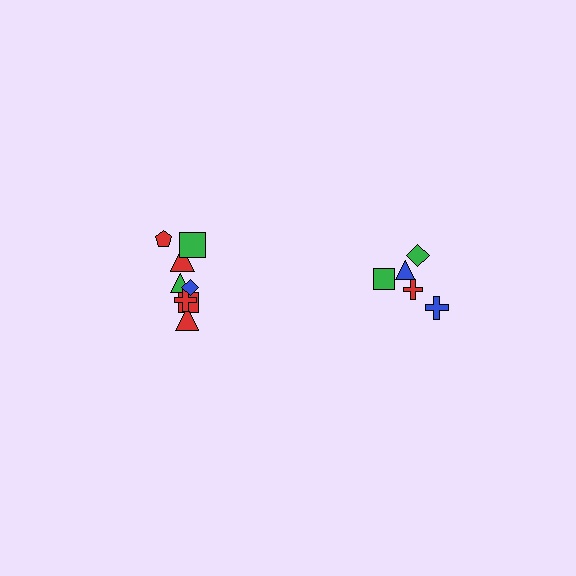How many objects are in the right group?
There are 5 objects.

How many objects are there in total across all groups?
There are 13 objects.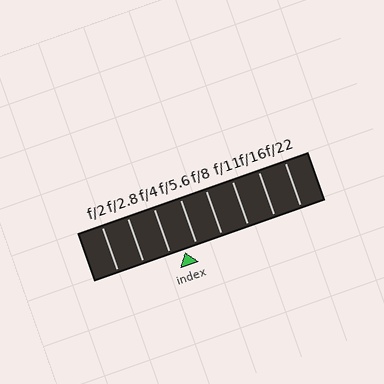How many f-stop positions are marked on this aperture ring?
There are 8 f-stop positions marked.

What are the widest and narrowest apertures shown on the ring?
The widest aperture shown is f/2 and the narrowest is f/22.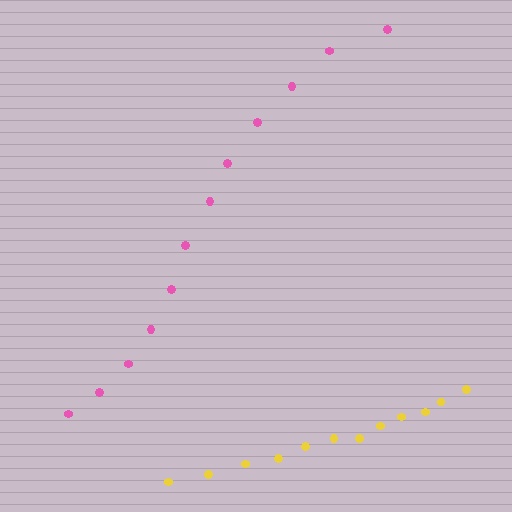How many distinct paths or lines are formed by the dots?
There are 2 distinct paths.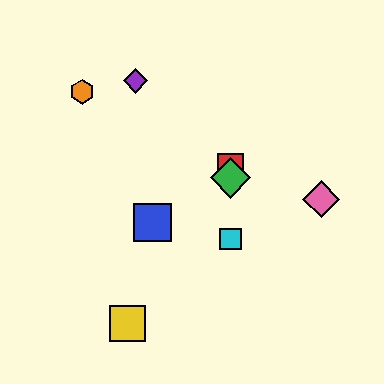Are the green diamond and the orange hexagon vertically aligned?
No, the green diamond is at x≈230 and the orange hexagon is at x≈82.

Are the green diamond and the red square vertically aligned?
Yes, both are at x≈230.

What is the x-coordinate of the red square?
The red square is at x≈230.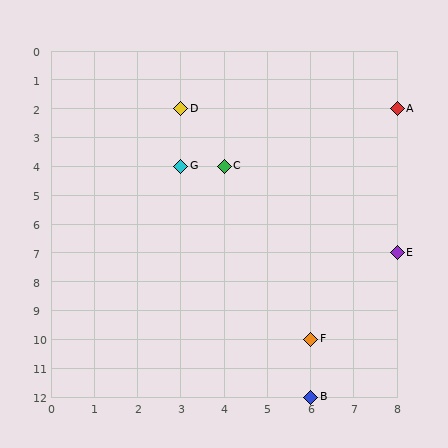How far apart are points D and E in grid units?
Points D and E are 5 columns and 5 rows apart (about 7.1 grid units diagonally).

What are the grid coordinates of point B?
Point B is at grid coordinates (6, 12).